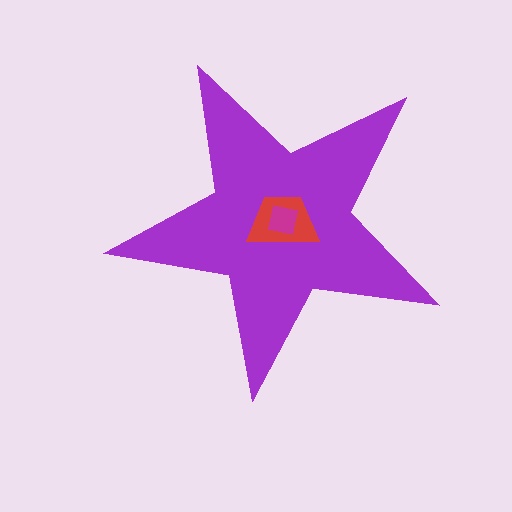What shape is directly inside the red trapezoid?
The magenta square.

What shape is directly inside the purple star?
The red trapezoid.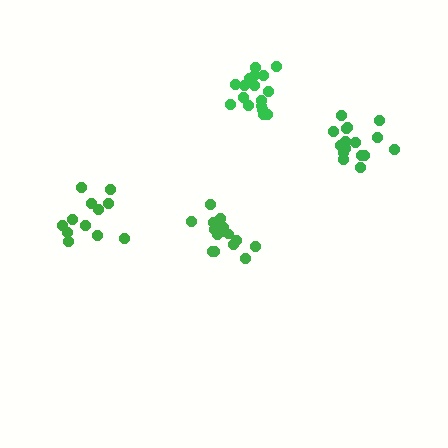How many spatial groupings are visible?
There are 4 spatial groupings.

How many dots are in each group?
Group 1: 15 dots, Group 2: 17 dots, Group 3: 12 dots, Group 4: 17 dots (61 total).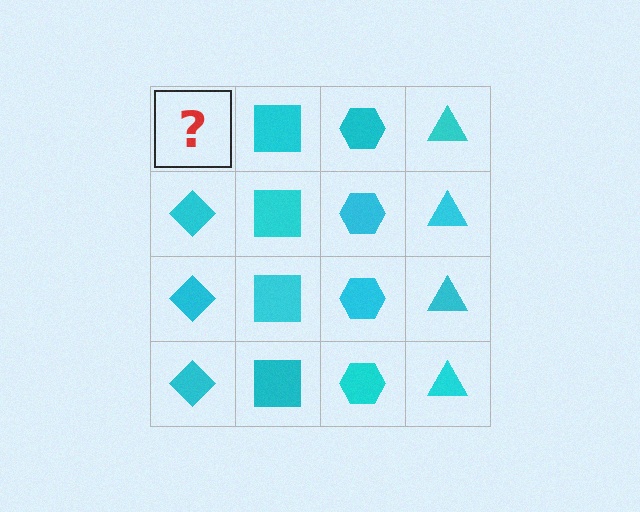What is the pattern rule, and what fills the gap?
The rule is that each column has a consistent shape. The gap should be filled with a cyan diamond.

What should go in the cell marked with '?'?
The missing cell should contain a cyan diamond.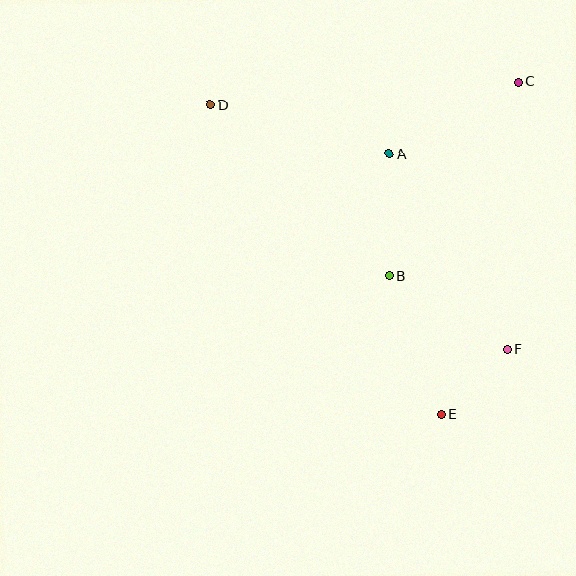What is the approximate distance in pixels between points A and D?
The distance between A and D is approximately 186 pixels.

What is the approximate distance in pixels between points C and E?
The distance between C and E is approximately 341 pixels.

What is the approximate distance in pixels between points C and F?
The distance between C and F is approximately 268 pixels.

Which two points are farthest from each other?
Points D and E are farthest from each other.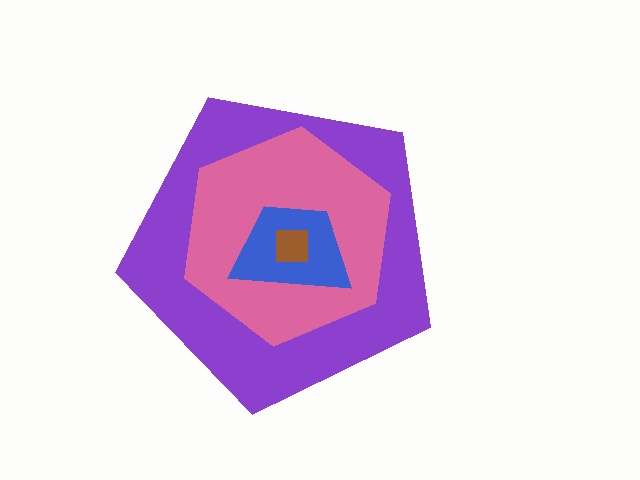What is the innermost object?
The brown square.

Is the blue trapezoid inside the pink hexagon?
Yes.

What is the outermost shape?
The purple pentagon.